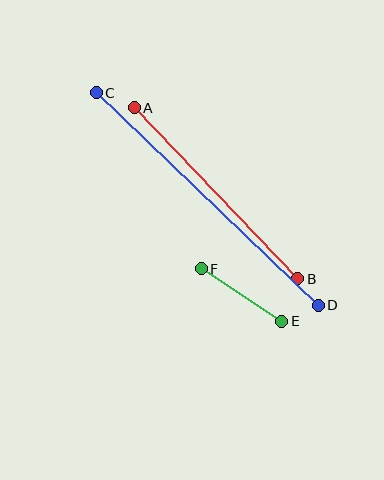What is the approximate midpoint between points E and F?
The midpoint is at approximately (242, 295) pixels.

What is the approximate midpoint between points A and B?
The midpoint is at approximately (216, 193) pixels.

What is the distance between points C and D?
The distance is approximately 307 pixels.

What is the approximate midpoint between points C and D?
The midpoint is at approximately (207, 199) pixels.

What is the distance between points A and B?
The distance is approximately 237 pixels.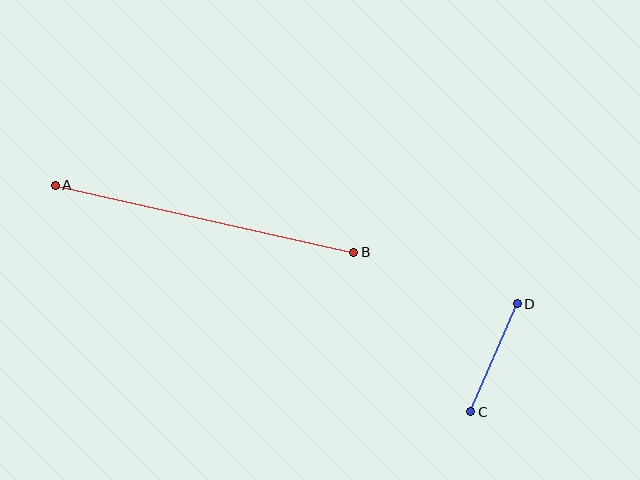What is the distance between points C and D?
The distance is approximately 118 pixels.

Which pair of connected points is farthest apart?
Points A and B are farthest apart.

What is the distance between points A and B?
The distance is approximately 306 pixels.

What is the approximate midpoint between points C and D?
The midpoint is at approximately (494, 358) pixels.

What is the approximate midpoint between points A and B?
The midpoint is at approximately (204, 219) pixels.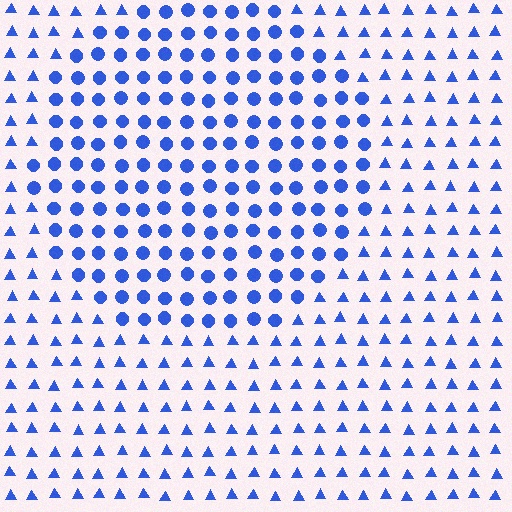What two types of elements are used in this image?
The image uses circles inside the circle region and triangles outside it.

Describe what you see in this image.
The image is filled with small blue elements arranged in a uniform grid. A circle-shaped region contains circles, while the surrounding area contains triangles. The boundary is defined purely by the change in element shape.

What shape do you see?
I see a circle.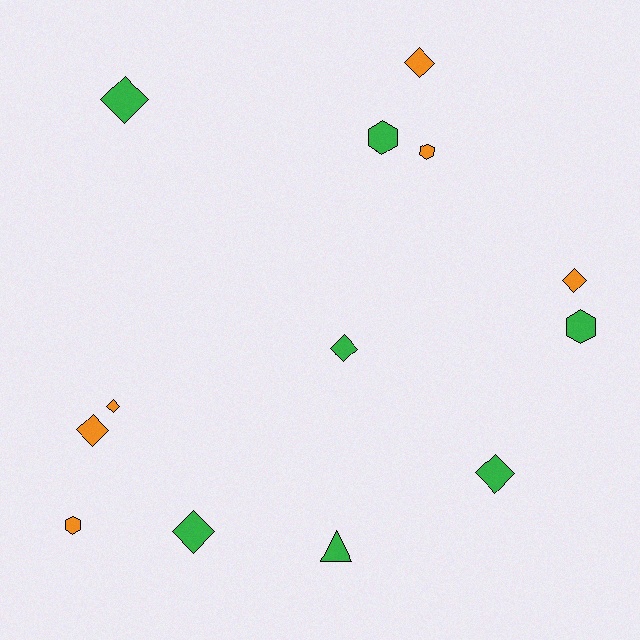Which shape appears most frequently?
Diamond, with 8 objects.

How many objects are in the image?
There are 13 objects.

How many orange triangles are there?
There are no orange triangles.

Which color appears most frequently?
Green, with 7 objects.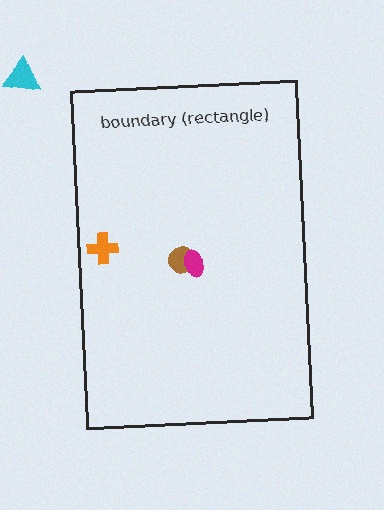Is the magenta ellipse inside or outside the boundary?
Inside.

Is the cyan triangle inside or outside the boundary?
Outside.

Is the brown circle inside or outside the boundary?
Inside.